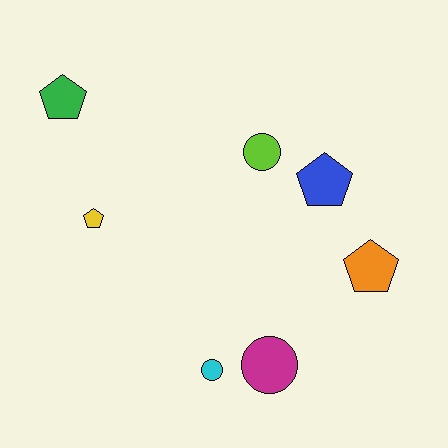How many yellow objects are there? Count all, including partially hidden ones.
There is 1 yellow object.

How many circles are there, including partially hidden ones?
There are 3 circles.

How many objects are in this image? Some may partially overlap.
There are 7 objects.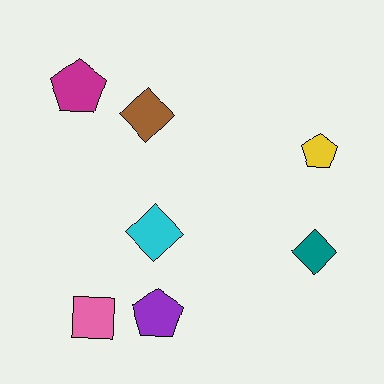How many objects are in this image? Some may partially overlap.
There are 7 objects.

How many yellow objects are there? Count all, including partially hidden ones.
There is 1 yellow object.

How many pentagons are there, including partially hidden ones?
There are 3 pentagons.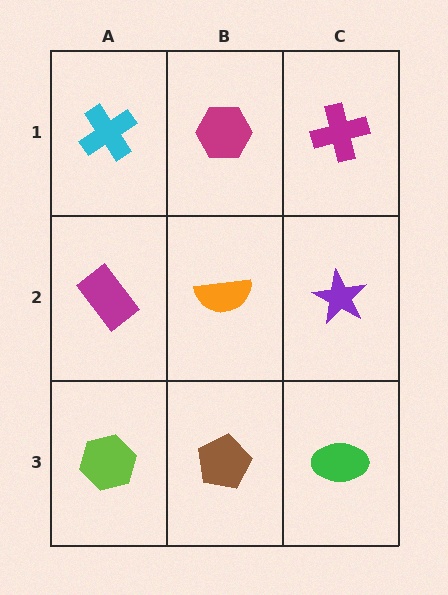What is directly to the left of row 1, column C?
A magenta hexagon.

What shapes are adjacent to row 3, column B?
An orange semicircle (row 2, column B), a lime hexagon (row 3, column A), a green ellipse (row 3, column C).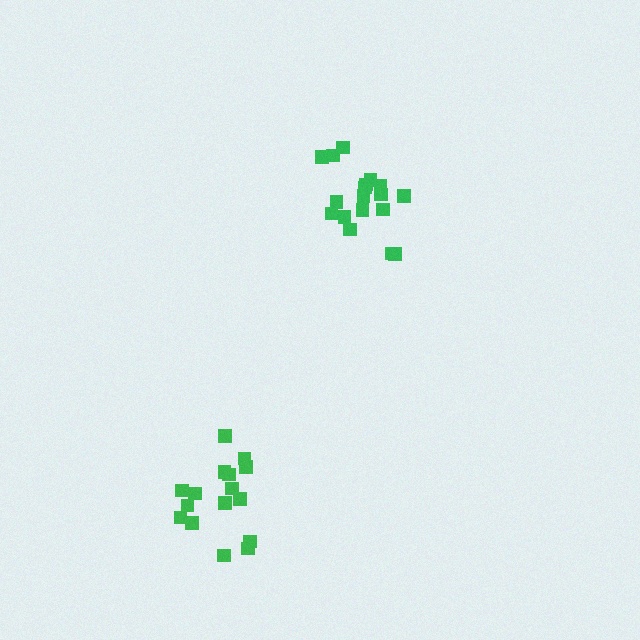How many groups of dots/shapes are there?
There are 2 groups.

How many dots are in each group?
Group 1: 18 dots, Group 2: 16 dots (34 total).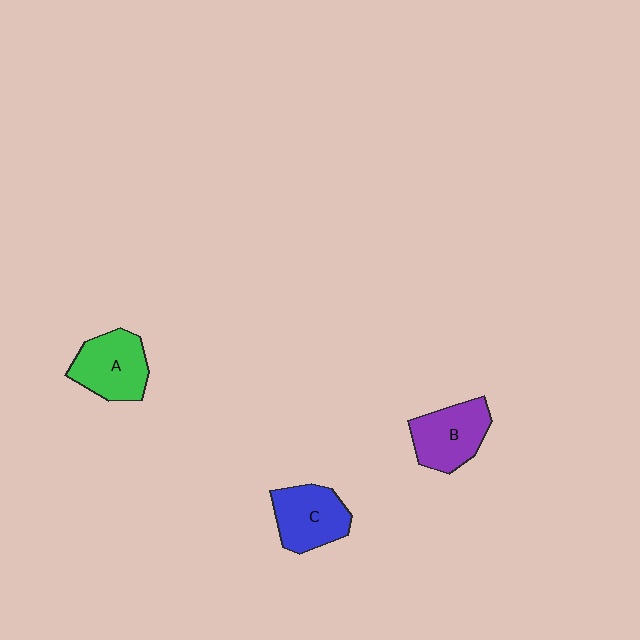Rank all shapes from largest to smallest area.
From largest to smallest: A (green), B (purple), C (blue).